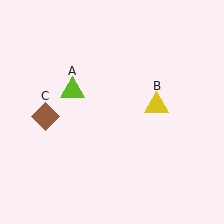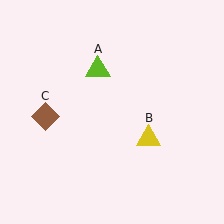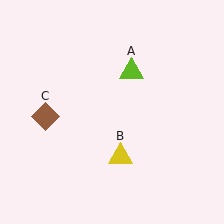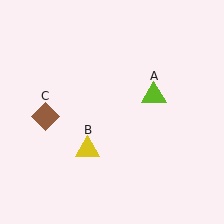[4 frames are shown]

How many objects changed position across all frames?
2 objects changed position: lime triangle (object A), yellow triangle (object B).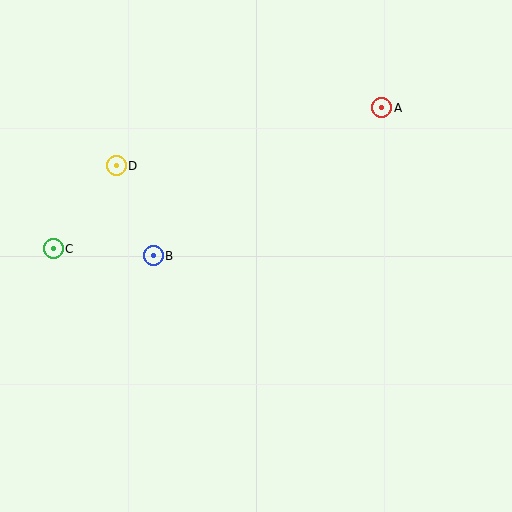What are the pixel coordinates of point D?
Point D is at (116, 166).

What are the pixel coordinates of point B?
Point B is at (153, 256).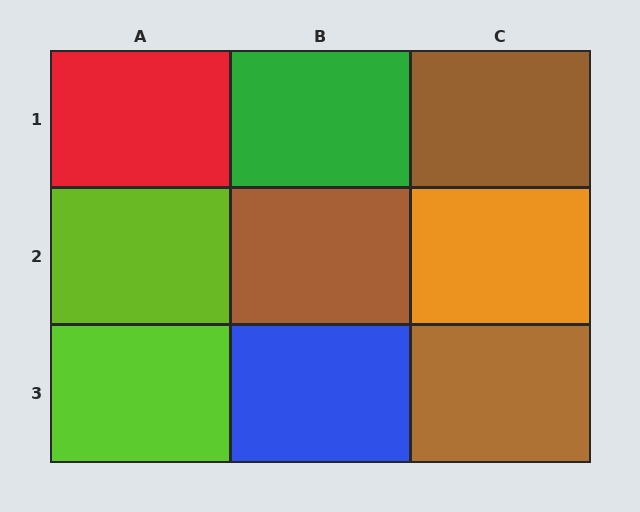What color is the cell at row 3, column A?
Lime.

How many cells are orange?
1 cell is orange.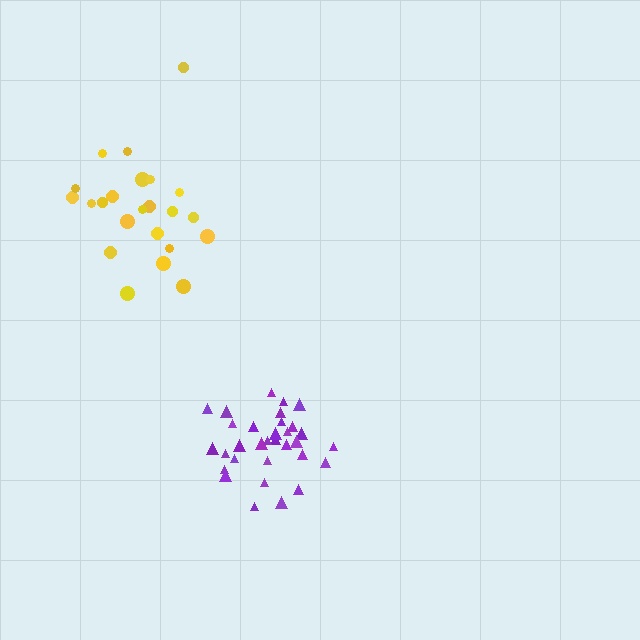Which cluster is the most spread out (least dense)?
Yellow.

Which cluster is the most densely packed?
Purple.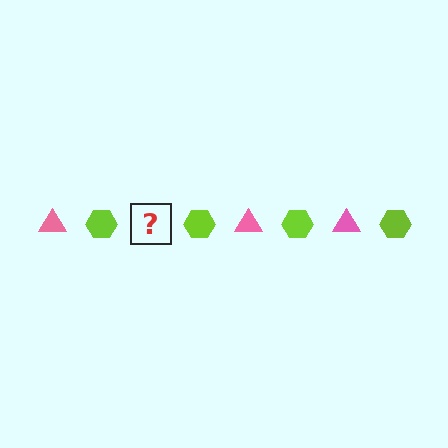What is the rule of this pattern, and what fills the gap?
The rule is that the pattern alternates between pink triangle and lime hexagon. The gap should be filled with a pink triangle.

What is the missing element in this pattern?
The missing element is a pink triangle.